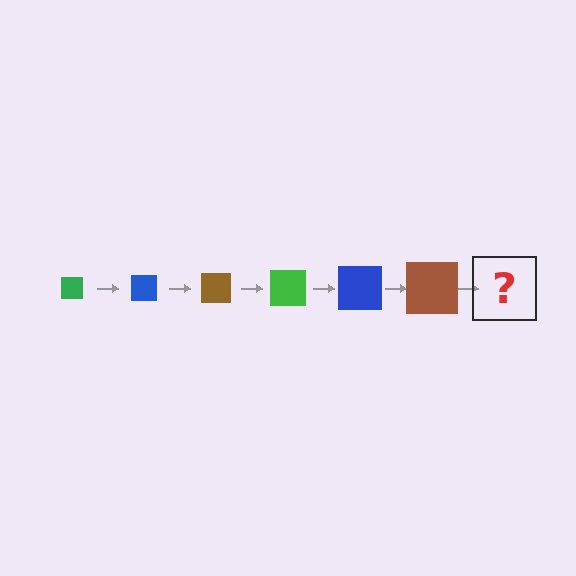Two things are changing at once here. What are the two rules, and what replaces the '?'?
The two rules are that the square grows larger each step and the color cycles through green, blue, and brown. The '?' should be a green square, larger than the previous one.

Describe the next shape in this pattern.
It should be a green square, larger than the previous one.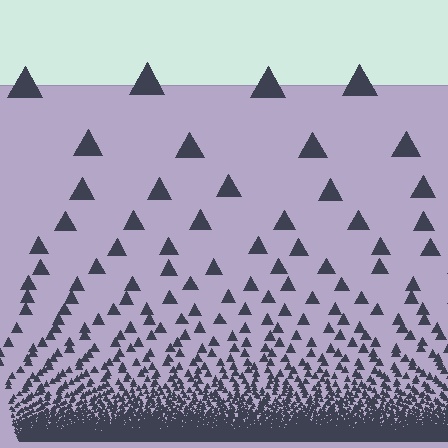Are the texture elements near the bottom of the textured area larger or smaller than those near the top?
Smaller. The gradient is inverted — elements near the bottom are smaller and denser.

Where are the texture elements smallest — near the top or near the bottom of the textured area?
Near the bottom.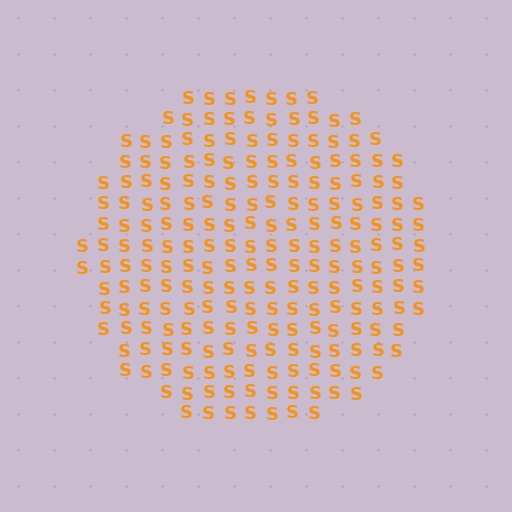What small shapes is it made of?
It is made of small letter S's.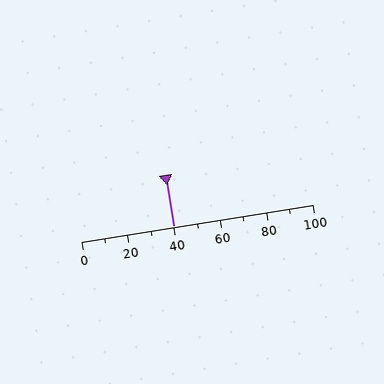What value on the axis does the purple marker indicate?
The marker indicates approximately 40.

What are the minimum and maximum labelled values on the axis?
The axis runs from 0 to 100.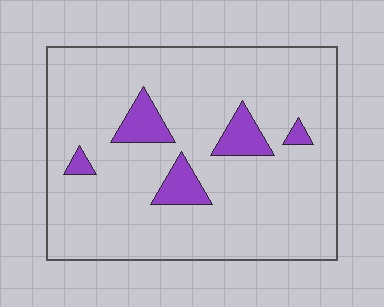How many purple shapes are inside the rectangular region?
5.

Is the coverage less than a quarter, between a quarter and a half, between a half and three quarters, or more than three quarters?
Less than a quarter.